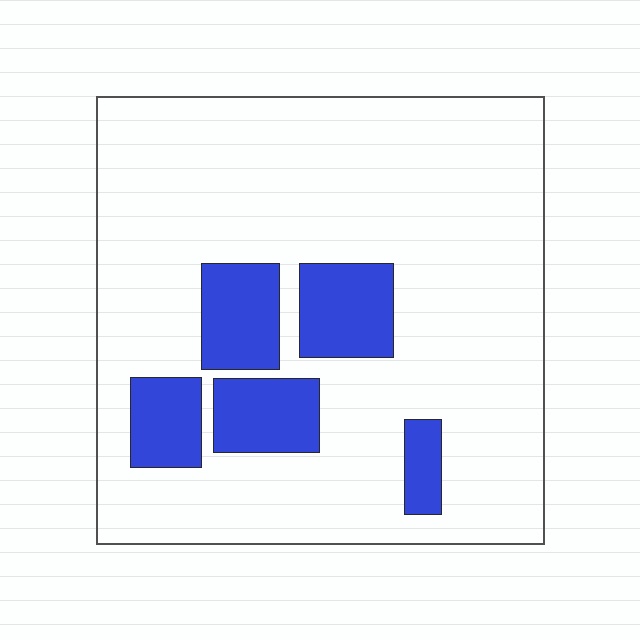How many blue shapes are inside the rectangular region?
5.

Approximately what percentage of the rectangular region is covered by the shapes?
Approximately 20%.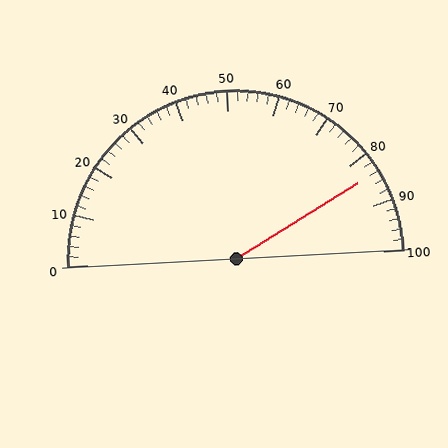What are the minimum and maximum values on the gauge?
The gauge ranges from 0 to 100.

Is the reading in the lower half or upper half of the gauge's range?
The reading is in the upper half of the range (0 to 100).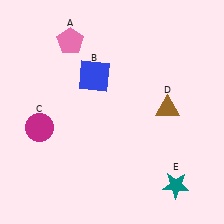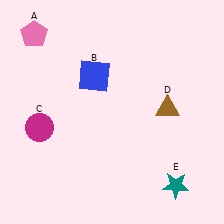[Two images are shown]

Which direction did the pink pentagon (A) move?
The pink pentagon (A) moved left.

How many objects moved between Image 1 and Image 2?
1 object moved between the two images.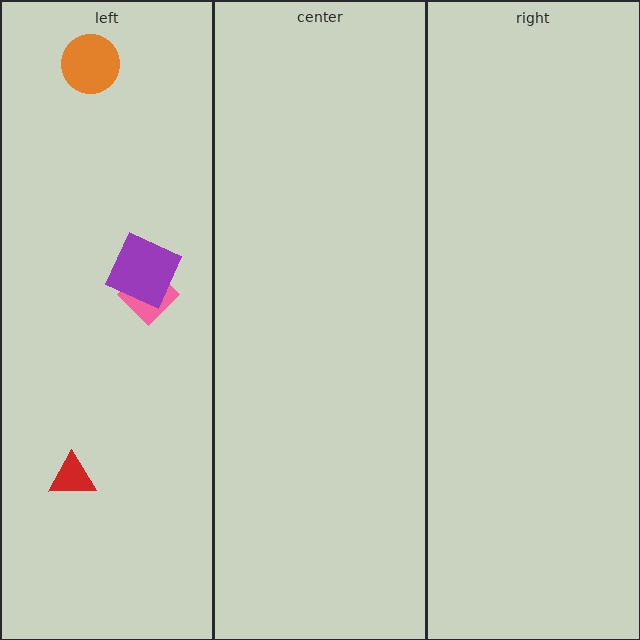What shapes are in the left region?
The pink diamond, the purple square, the orange circle, the red triangle.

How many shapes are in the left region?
4.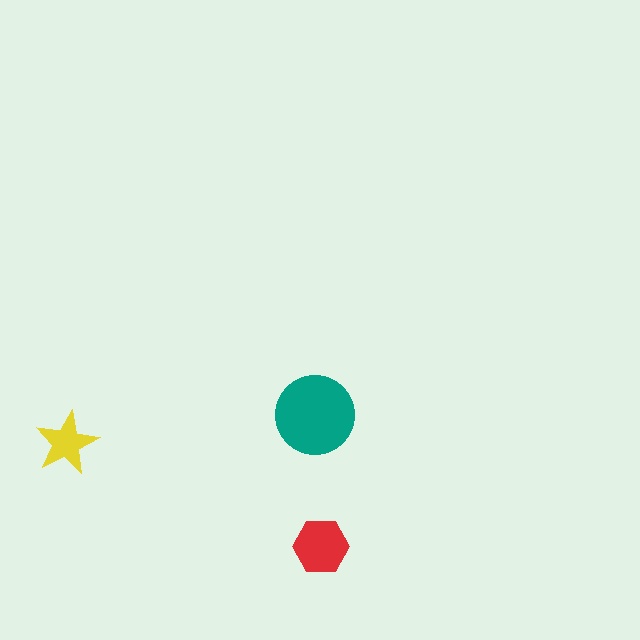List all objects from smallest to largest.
The yellow star, the red hexagon, the teal circle.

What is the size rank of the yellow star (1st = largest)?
3rd.